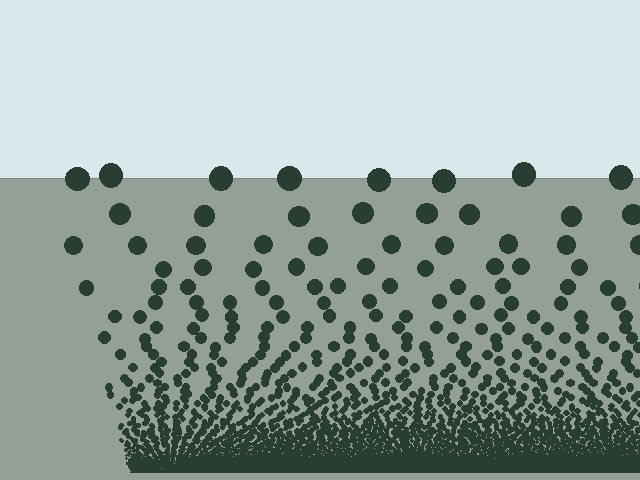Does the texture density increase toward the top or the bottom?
Density increases toward the bottom.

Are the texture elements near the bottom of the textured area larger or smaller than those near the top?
Smaller. The gradient is inverted — elements near the bottom are smaller and denser.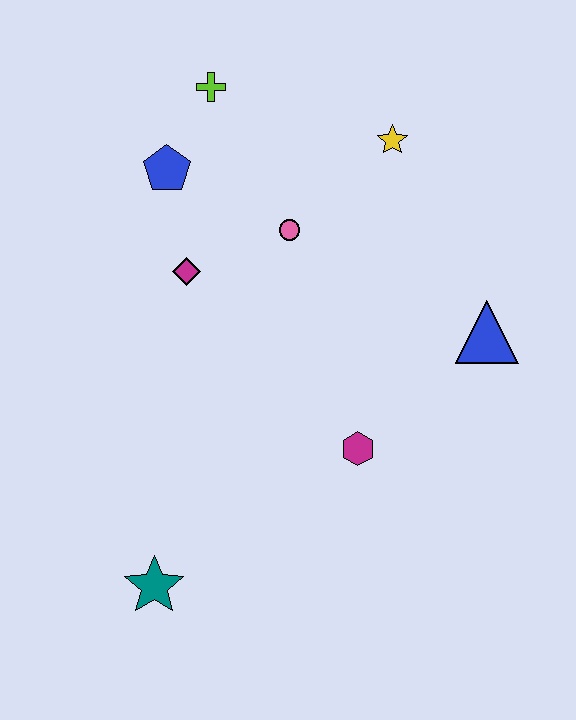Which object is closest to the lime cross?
The blue pentagon is closest to the lime cross.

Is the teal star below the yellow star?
Yes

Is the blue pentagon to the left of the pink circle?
Yes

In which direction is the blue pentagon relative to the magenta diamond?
The blue pentagon is above the magenta diamond.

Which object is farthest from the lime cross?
The teal star is farthest from the lime cross.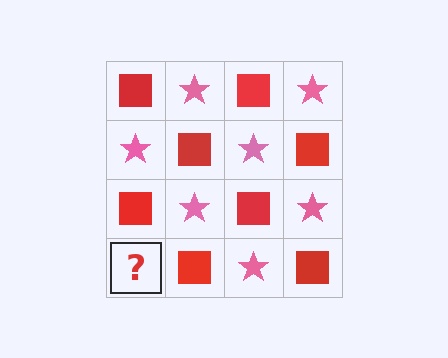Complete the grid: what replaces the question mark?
The question mark should be replaced with a pink star.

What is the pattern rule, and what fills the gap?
The rule is that it alternates red square and pink star in a checkerboard pattern. The gap should be filled with a pink star.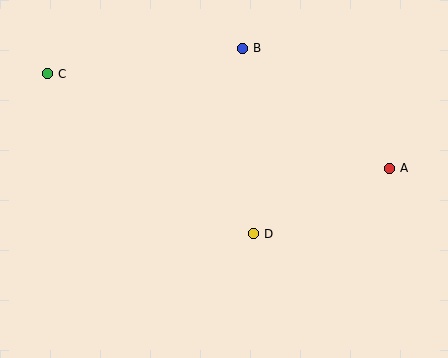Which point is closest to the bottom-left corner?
Point D is closest to the bottom-left corner.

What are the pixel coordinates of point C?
Point C is at (48, 74).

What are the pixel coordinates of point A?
Point A is at (390, 168).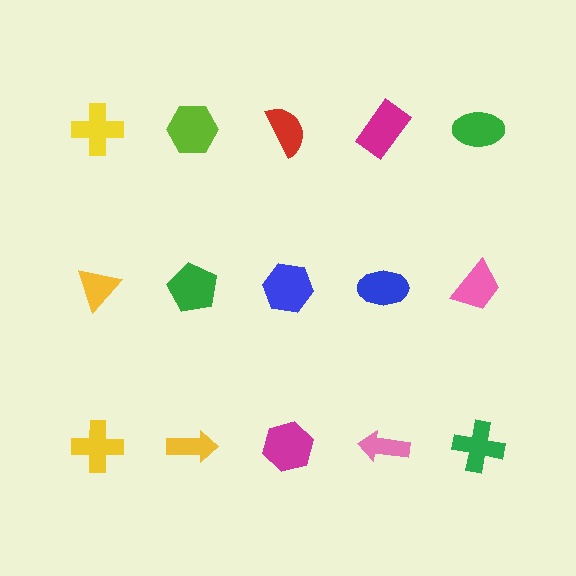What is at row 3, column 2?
A yellow arrow.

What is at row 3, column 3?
A magenta hexagon.